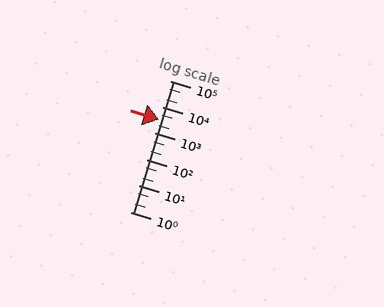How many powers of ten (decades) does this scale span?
The scale spans 5 decades, from 1 to 100000.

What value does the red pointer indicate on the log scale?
The pointer indicates approximately 3400.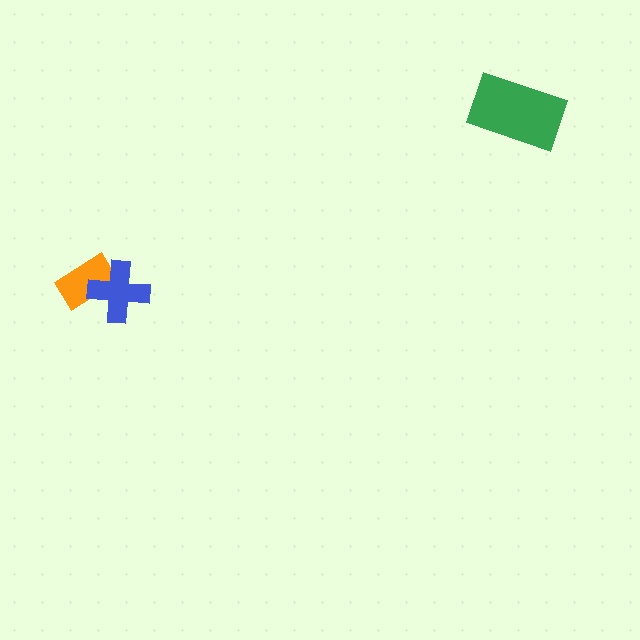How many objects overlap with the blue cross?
1 object overlaps with the blue cross.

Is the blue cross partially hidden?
No, no other shape covers it.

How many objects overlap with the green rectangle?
0 objects overlap with the green rectangle.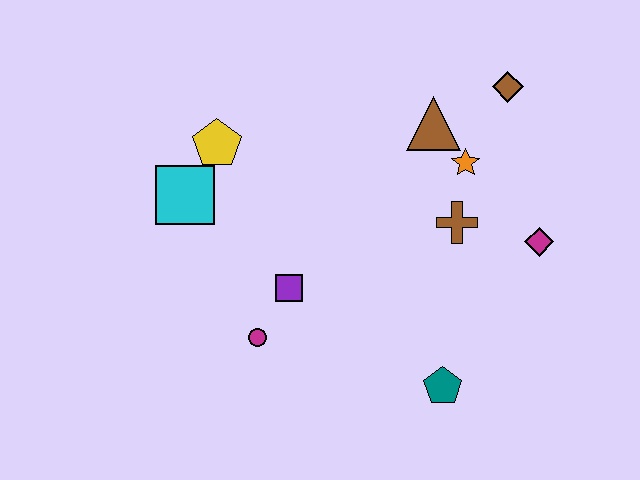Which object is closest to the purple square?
The magenta circle is closest to the purple square.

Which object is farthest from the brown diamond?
The magenta circle is farthest from the brown diamond.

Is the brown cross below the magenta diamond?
No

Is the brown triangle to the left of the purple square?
No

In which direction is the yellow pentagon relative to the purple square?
The yellow pentagon is above the purple square.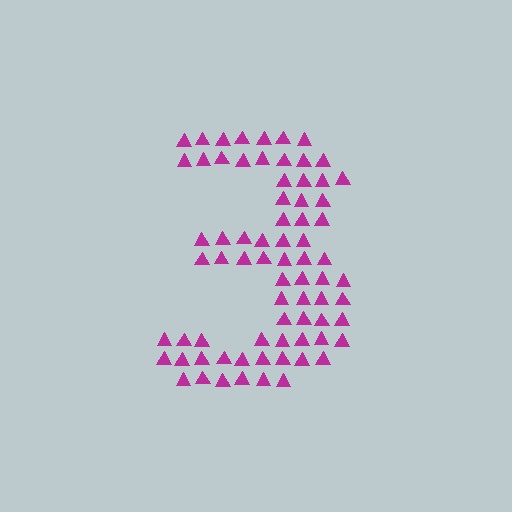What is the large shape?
The large shape is the digit 3.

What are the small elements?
The small elements are triangles.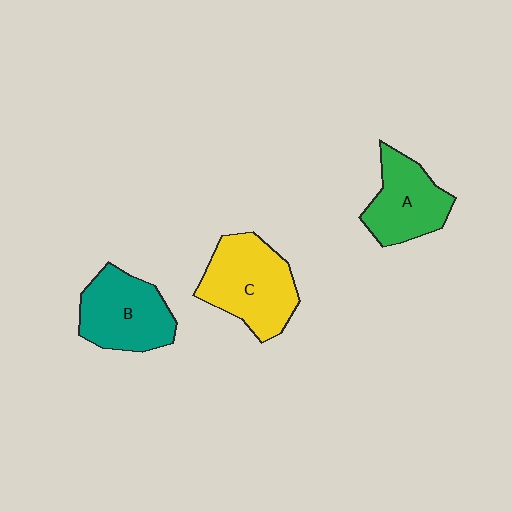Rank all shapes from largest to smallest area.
From largest to smallest: C (yellow), B (teal), A (green).